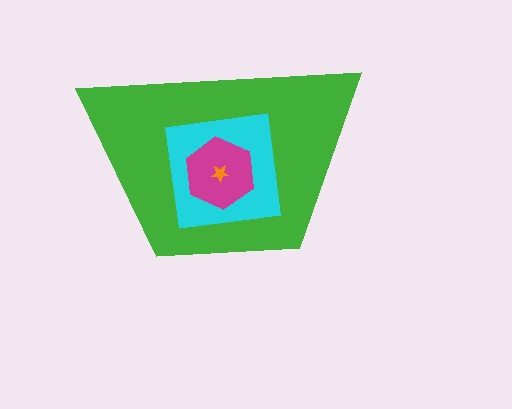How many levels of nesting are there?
4.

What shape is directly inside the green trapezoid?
The cyan square.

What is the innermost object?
The orange star.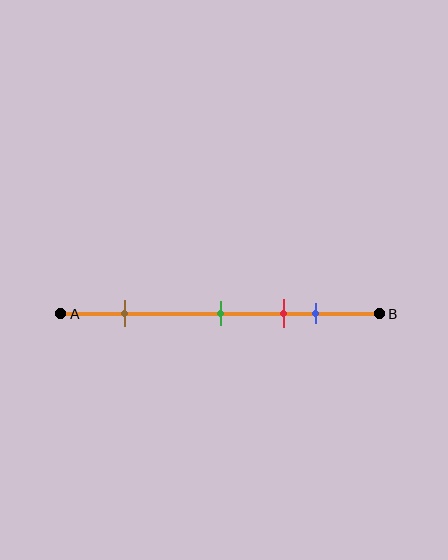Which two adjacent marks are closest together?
The red and blue marks are the closest adjacent pair.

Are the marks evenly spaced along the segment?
No, the marks are not evenly spaced.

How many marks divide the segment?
There are 4 marks dividing the segment.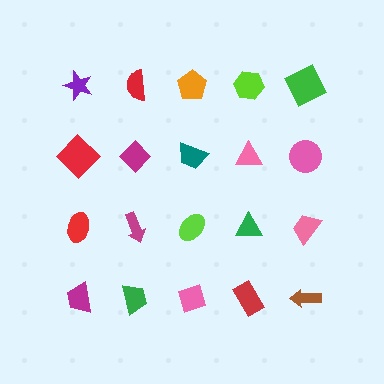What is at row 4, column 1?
A magenta trapezoid.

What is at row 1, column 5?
A green square.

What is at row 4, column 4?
A red rectangle.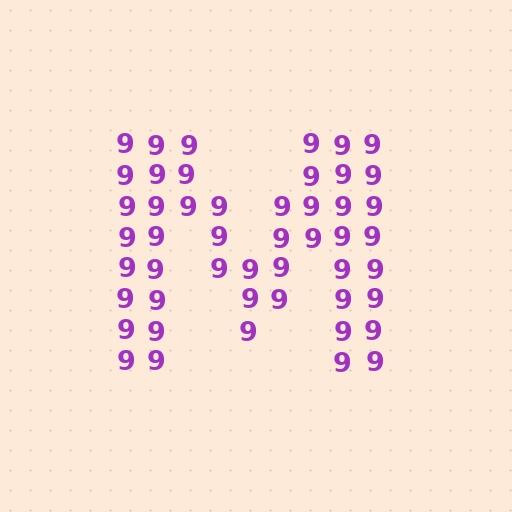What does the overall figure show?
The overall figure shows the letter M.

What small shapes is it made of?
It is made of small digit 9's.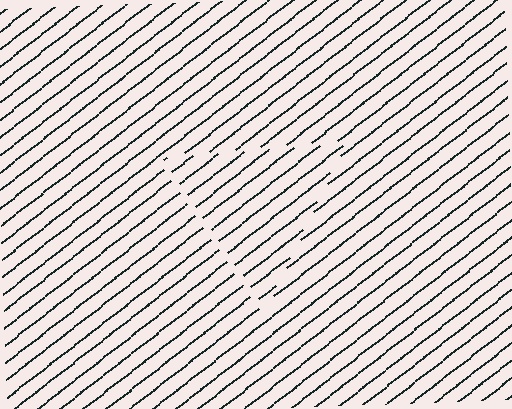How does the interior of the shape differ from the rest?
The interior of the shape contains the same grating, shifted by half a period — the contour is defined by the phase discontinuity where line-ends from the inner and outer gratings abut.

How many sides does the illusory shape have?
3 sides — the line-ends trace a triangle.